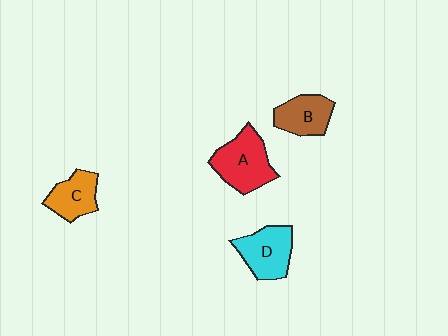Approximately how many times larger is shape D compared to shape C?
Approximately 1.3 times.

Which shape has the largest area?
Shape A (red).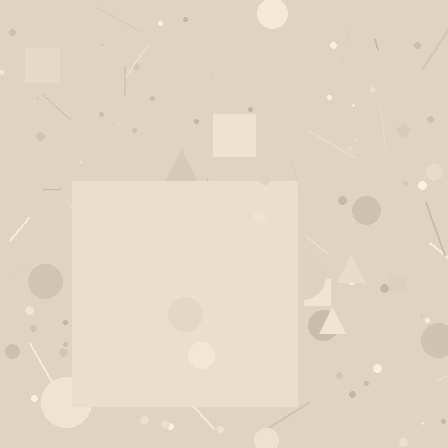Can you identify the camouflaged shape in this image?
The camouflaged shape is a square.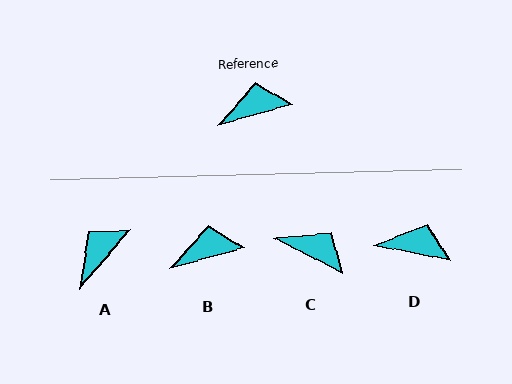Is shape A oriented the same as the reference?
No, it is off by about 34 degrees.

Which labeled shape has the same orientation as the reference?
B.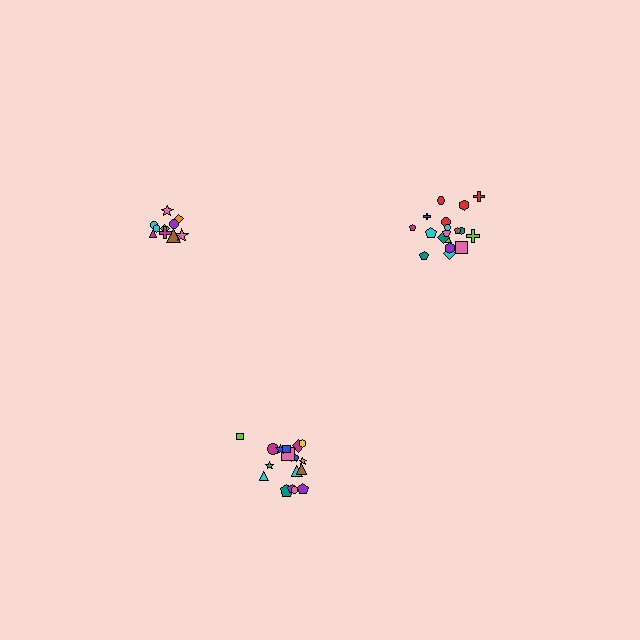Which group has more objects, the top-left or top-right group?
The top-right group.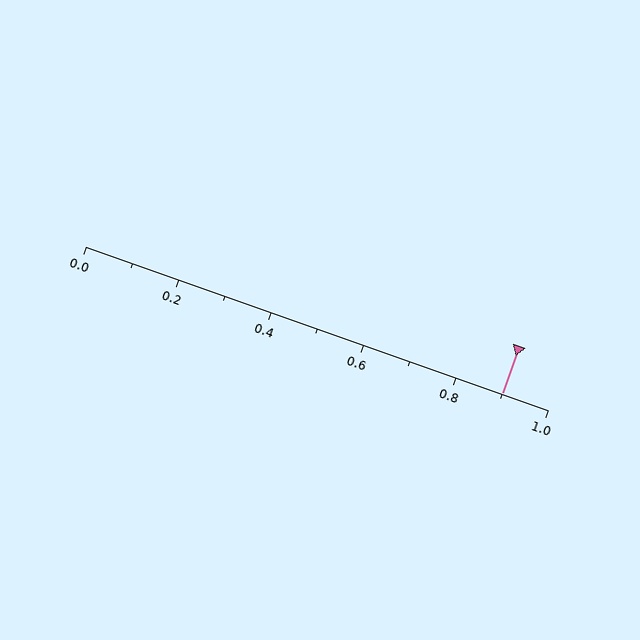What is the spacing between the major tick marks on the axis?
The major ticks are spaced 0.2 apart.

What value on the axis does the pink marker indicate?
The marker indicates approximately 0.9.